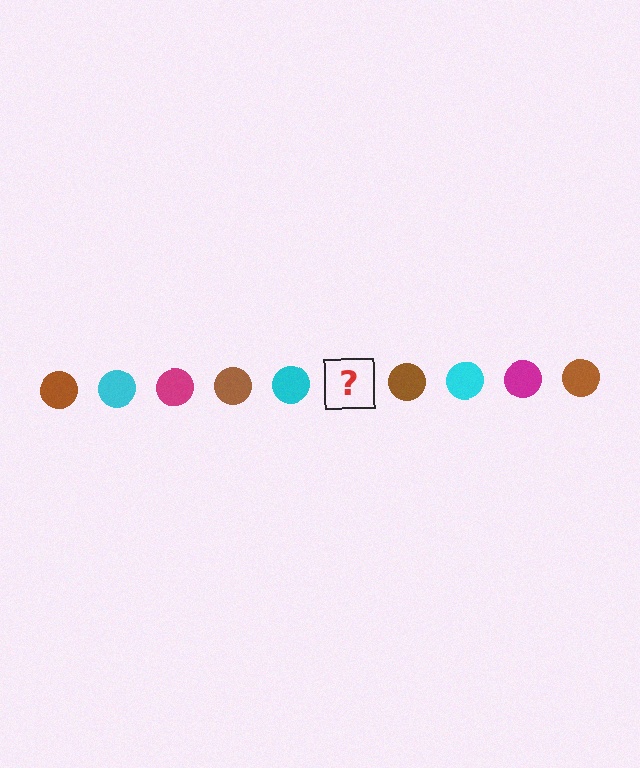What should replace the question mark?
The question mark should be replaced with a magenta circle.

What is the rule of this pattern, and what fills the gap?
The rule is that the pattern cycles through brown, cyan, magenta circles. The gap should be filled with a magenta circle.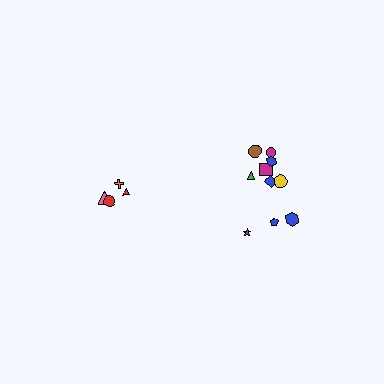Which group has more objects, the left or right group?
The right group.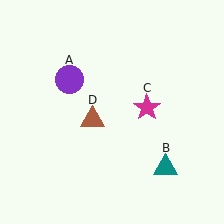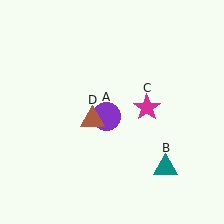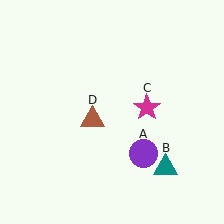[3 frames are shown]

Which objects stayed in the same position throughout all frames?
Teal triangle (object B) and magenta star (object C) and brown triangle (object D) remained stationary.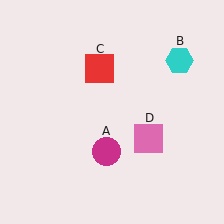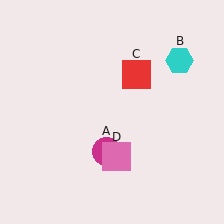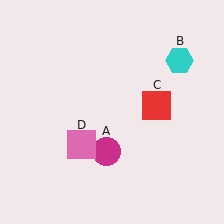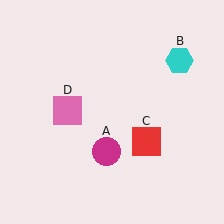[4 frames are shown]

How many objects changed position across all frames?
2 objects changed position: red square (object C), pink square (object D).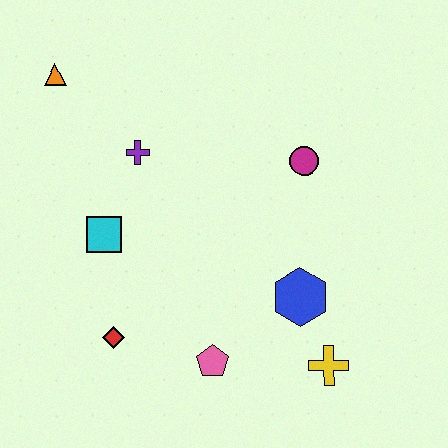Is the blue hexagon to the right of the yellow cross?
No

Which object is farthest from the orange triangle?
The yellow cross is farthest from the orange triangle.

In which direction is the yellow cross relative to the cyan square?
The yellow cross is to the right of the cyan square.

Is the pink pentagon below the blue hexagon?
Yes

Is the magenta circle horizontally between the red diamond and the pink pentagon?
No